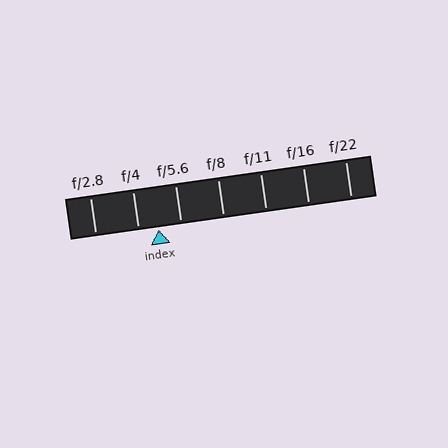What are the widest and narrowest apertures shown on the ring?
The widest aperture shown is f/2.8 and the narrowest is f/22.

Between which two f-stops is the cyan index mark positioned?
The index mark is between f/4 and f/5.6.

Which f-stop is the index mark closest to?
The index mark is closest to f/4.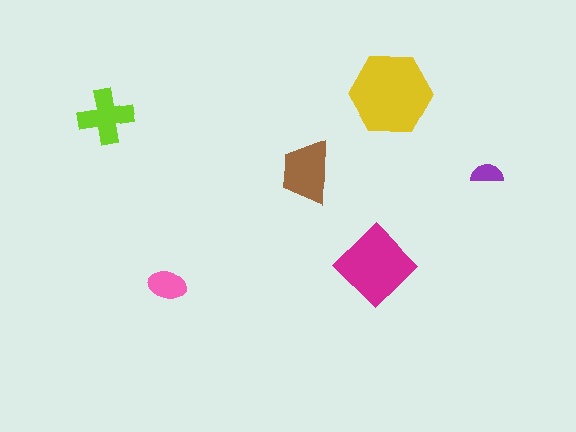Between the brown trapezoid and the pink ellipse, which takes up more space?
The brown trapezoid.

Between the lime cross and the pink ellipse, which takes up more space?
The lime cross.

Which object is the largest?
The yellow hexagon.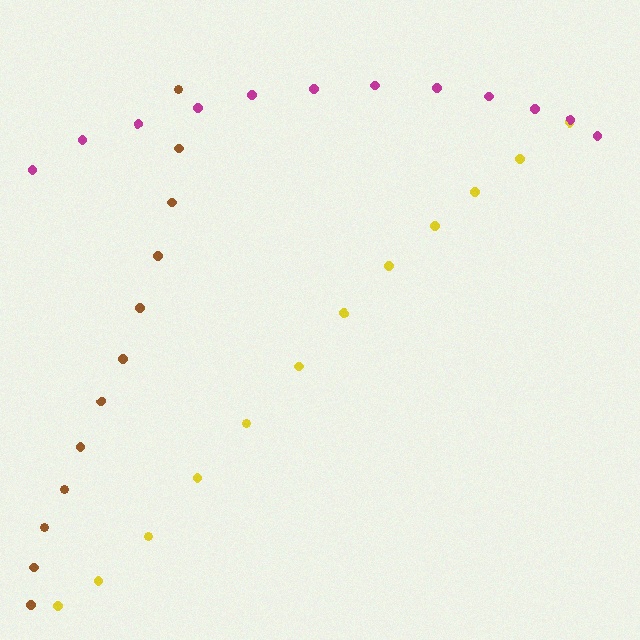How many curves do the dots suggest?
There are 3 distinct paths.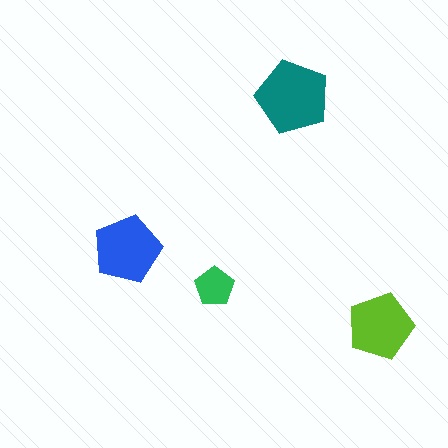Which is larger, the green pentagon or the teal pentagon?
The teal one.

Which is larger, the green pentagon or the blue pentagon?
The blue one.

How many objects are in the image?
There are 4 objects in the image.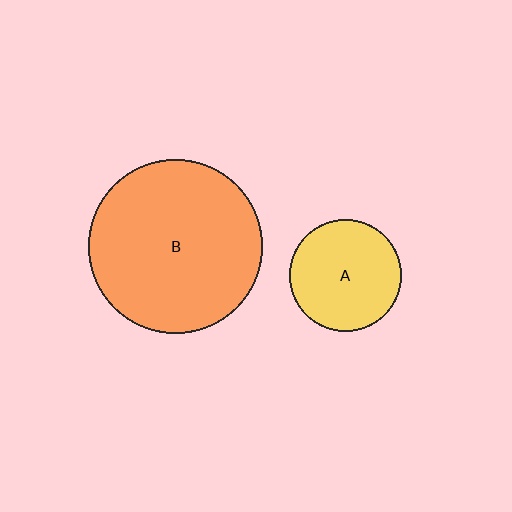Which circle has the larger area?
Circle B (orange).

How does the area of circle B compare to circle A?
Approximately 2.5 times.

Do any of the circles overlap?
No, none of the circles overlap.